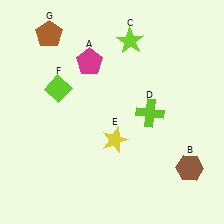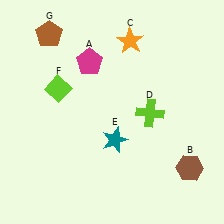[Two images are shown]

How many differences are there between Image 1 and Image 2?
There are 2 differences between the two images.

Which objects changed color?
C changed from lime to orange. E changed from yellow to teal.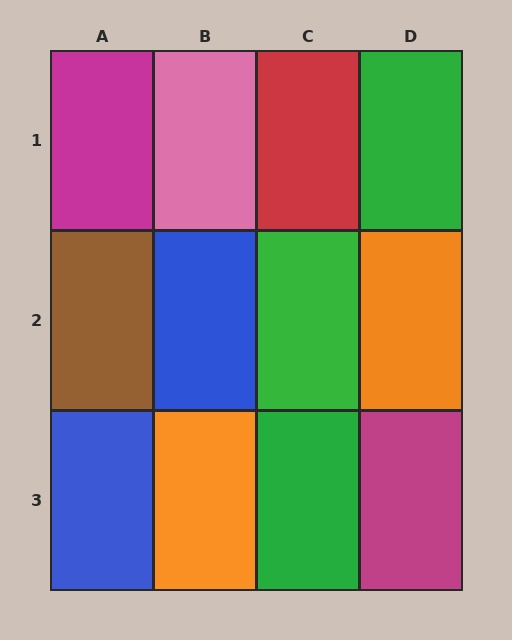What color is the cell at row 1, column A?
Magenta.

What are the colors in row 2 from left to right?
Brown, blue, green, orange.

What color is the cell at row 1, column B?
Pink.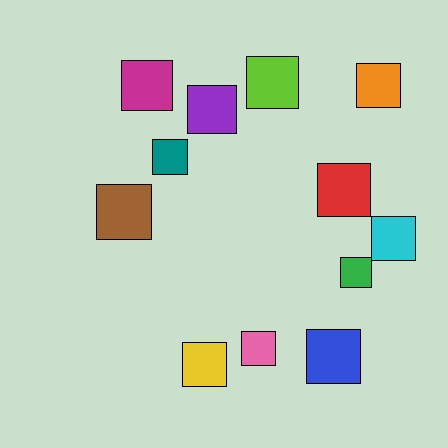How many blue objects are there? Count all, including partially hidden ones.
There is 1 blue object.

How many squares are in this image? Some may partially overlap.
There are 12 squares.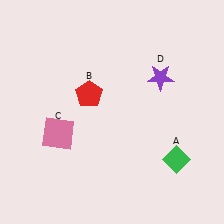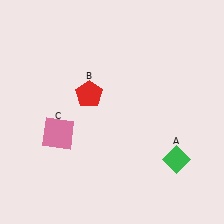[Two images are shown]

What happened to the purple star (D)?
The purple star (D) was removed in Image 2. It was in the top-right area of Image 1.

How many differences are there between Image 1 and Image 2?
There is 1 difference between the two images.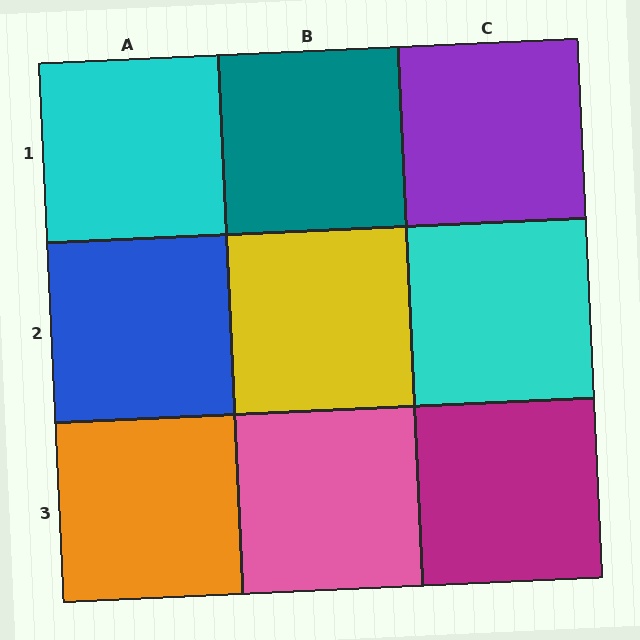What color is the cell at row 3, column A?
Orange.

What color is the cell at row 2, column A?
Blue.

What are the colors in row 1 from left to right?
Cyan, teal, purple.